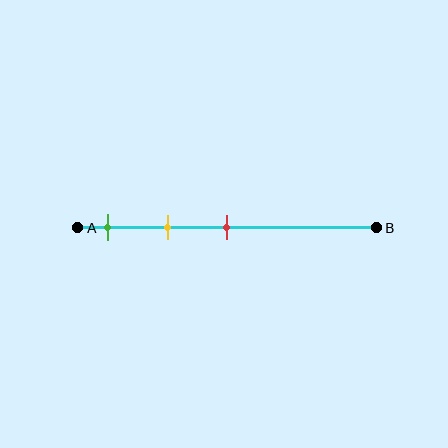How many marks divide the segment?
There are 3 marks dividing the segment.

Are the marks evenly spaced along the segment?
Yes, the marks are approximately evenly spaced.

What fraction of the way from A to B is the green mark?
The green mark is approximately 10% (0.1) of the way from A to B.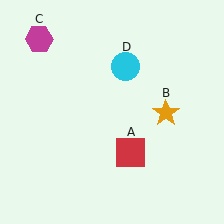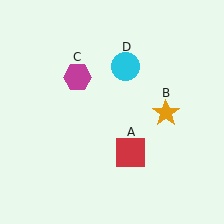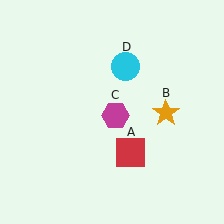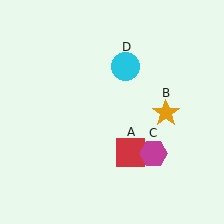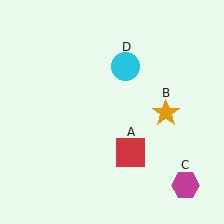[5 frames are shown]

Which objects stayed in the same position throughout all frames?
Red square (object A) and orange star (object B) and cyan circle (object D) remained stationary.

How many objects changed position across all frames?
1 object changed position: magenta hexagon (object C).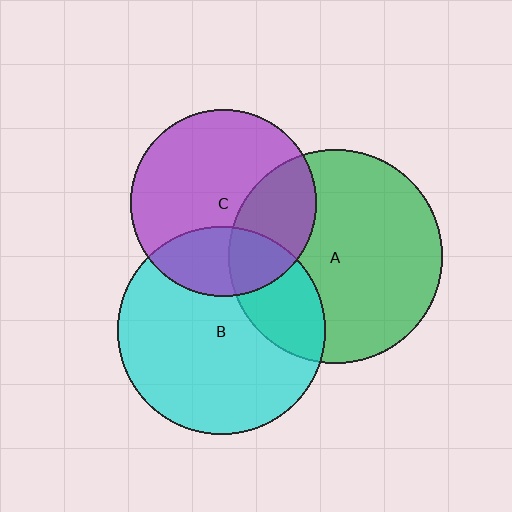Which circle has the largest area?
Circle A (green).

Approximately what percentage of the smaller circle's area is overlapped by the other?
Approximately 30%.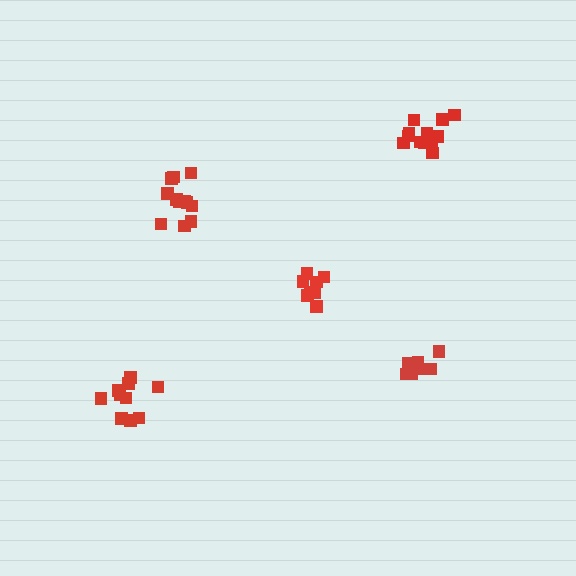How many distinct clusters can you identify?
There are 5 distinct clusters.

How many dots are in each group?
Group 1: 8 dots, Group 2: 8 dots, Group 3: 12 dots, Group 4: 13 dots, Group 5: 11 dots (52 total).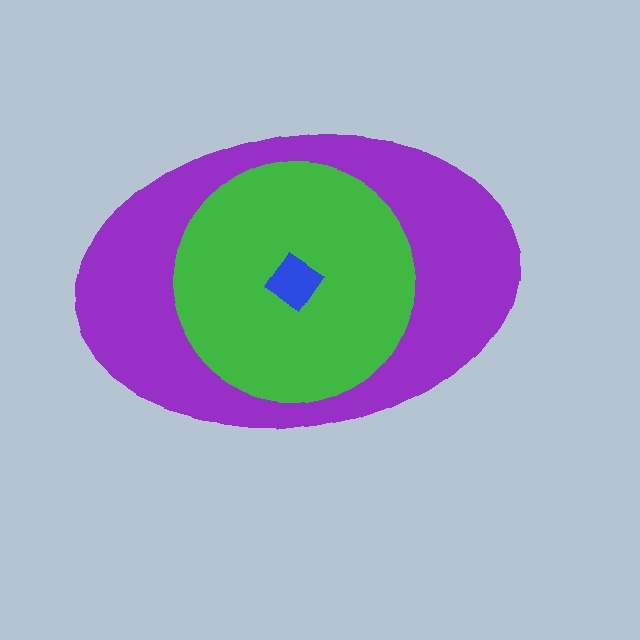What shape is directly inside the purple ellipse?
The green circle.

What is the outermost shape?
The purple ellipse.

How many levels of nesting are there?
3.